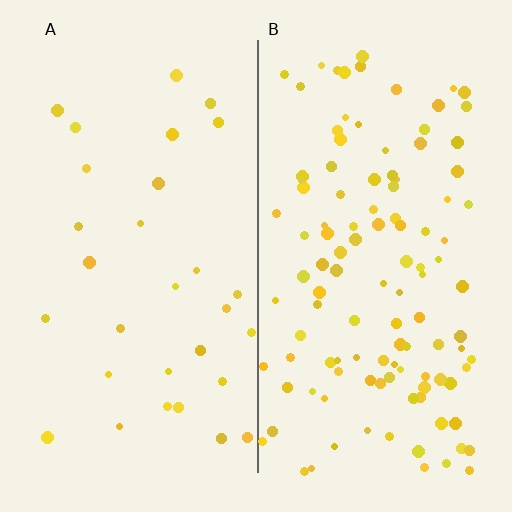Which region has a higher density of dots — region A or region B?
B (the right).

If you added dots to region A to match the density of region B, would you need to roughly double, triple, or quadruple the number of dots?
Approximately quadruple.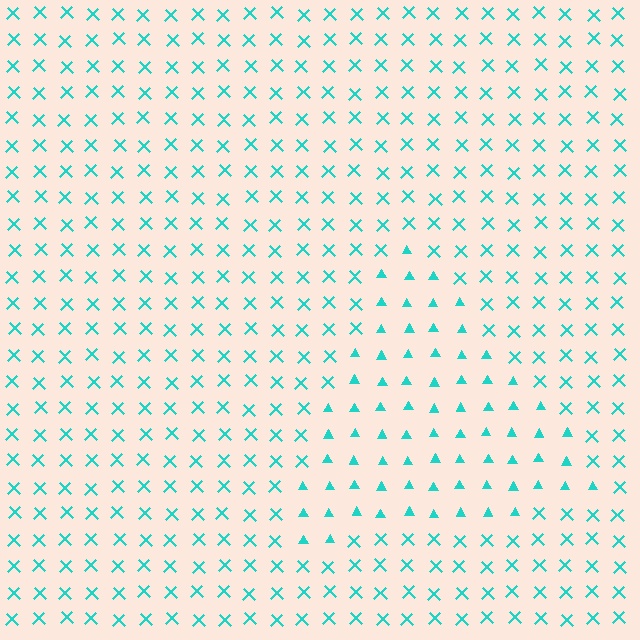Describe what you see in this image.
The image is filled with small cyan elements arranged in a uniform grid. A triangle-shaped region contains triangles, while the surrounding area contains X marks. The boundary is defined purely by the change in element shape.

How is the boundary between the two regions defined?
The boundary is defined by a change in element shape: triangles inside vs. X marks outside. All elements share the same color and spacing.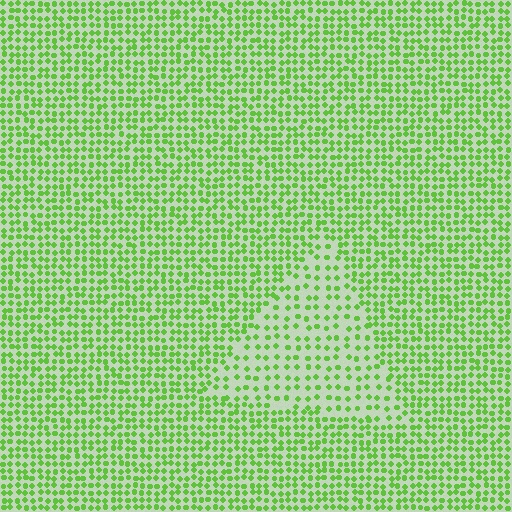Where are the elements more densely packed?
The elements are more densely packed outside the triangle boundary.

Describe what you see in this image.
The image contains small lime elements arranged at two different densities. A triangle-shaped region is visible where the elements are less densely packed than the surrounding area.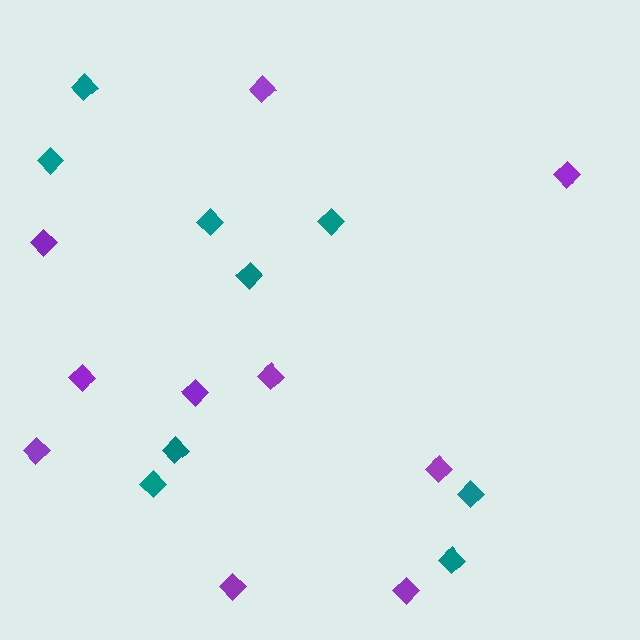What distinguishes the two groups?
There are 2 groups: one group of purple diamonds (10) and one group of teal diamonds (9).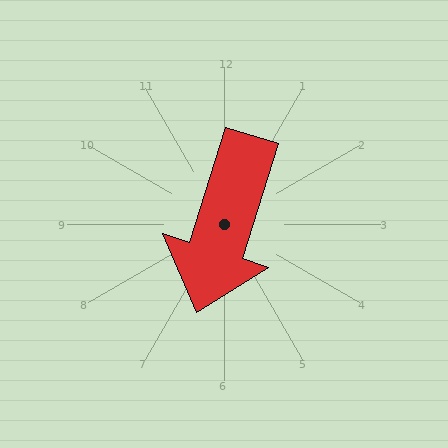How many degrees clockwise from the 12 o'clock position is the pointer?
Approximately 197 degrees.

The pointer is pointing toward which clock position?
Roughly 7 o'clock.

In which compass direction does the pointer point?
South.